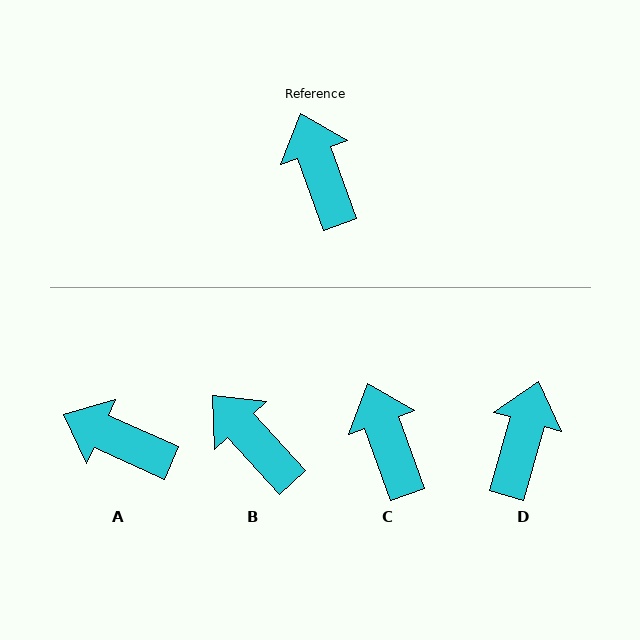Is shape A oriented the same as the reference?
No, it is off by about 46 degrees.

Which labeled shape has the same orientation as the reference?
C.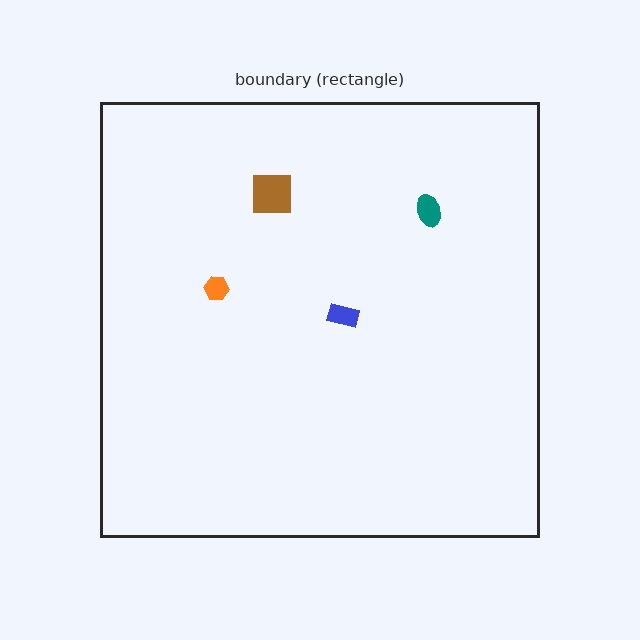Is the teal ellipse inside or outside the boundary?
Inside.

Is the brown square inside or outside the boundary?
Inside.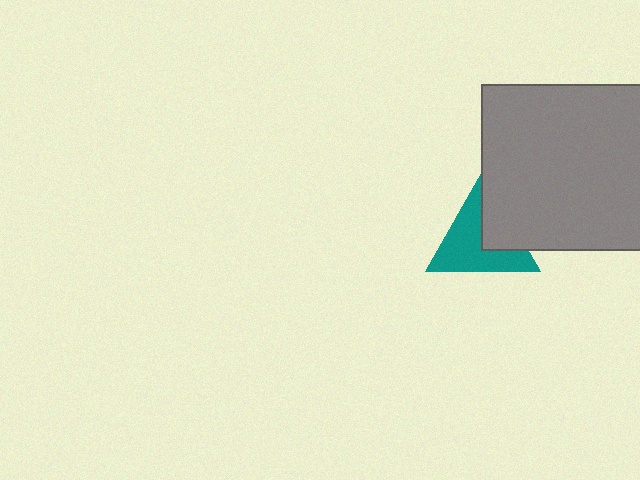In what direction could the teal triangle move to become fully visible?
The teal triangle could move left. That would shift it out from behind the gray square entirely.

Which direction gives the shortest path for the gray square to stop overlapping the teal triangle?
Moving right gives the shortest separation.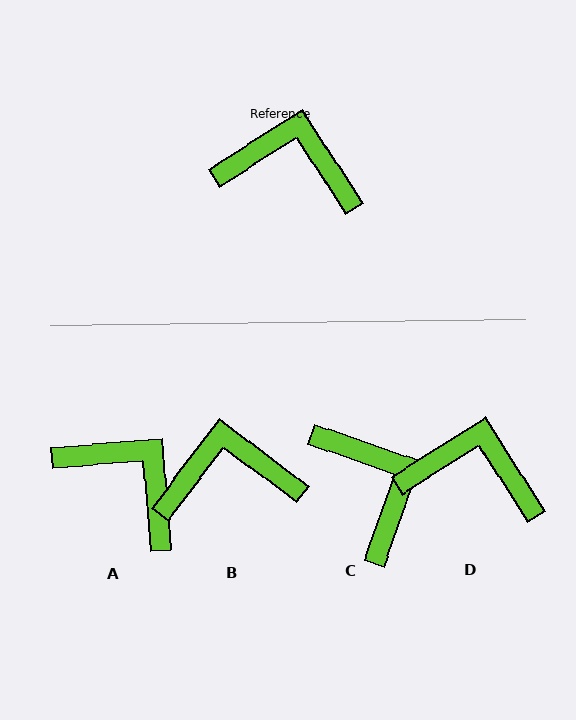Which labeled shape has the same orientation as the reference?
D.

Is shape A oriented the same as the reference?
No, it is off by about 28 degrees.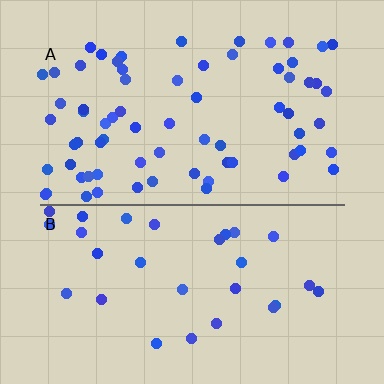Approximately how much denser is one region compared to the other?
Approximately 2.3× — region A over region B.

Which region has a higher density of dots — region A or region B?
A (the top).